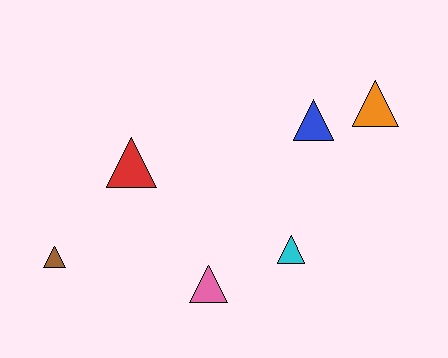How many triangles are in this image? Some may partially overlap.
There are 6 triangles.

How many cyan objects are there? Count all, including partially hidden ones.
There is 1 cyan object.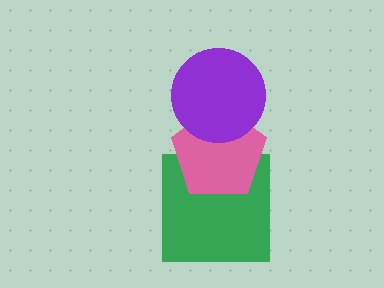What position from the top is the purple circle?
The purple circle is 1st from the top.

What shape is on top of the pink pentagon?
The purple circle is on top of the pink pentagon.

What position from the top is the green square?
The green square is 3rd from the top.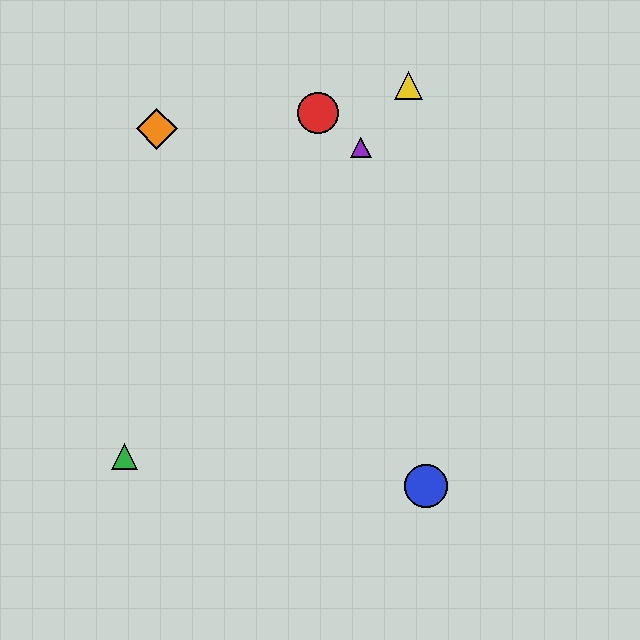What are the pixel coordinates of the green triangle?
The green triangle is at (125, 456).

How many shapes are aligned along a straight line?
3 shapes (the green triangle, the yellow triangle, the purple triangle) are aligned along a straight line.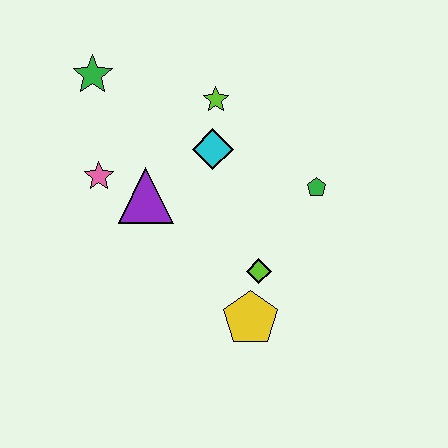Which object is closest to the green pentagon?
The lime diamond is closest to the green pentagon.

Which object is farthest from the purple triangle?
The green pentagon is farthest from the purple triangle.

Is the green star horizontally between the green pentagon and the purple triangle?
No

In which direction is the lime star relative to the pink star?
The lime star is to the right of the pink star.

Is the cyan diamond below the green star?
Yes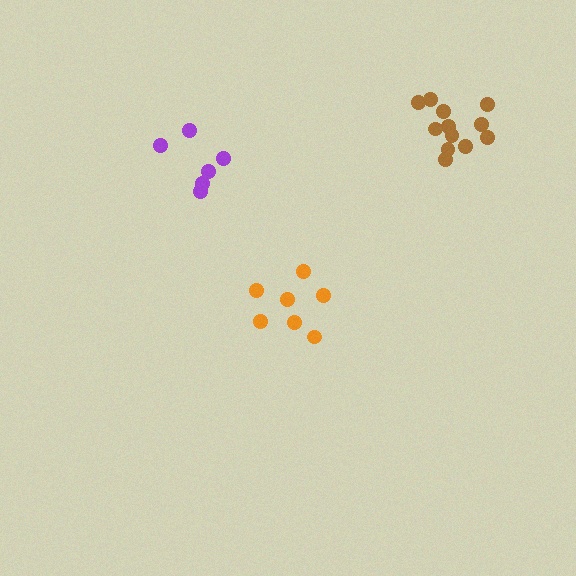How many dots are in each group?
Group 1: 7 dots, Group 2: 6 dots, Group 3: 12 dots (25 total).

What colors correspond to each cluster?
The clusters are colored: orange, purple, brown.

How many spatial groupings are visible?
There are 3 spatial groupings.